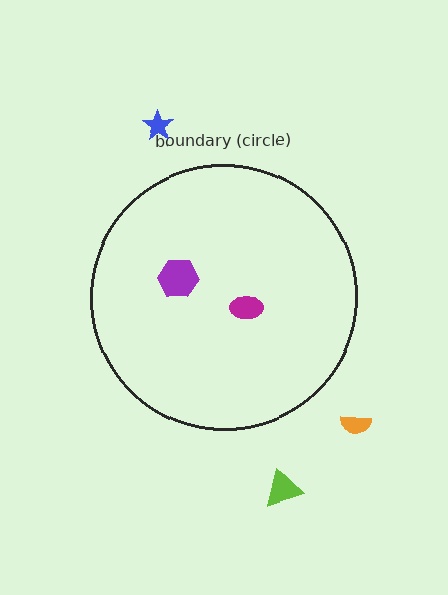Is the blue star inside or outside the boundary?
Outside.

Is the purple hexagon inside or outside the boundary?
Inside.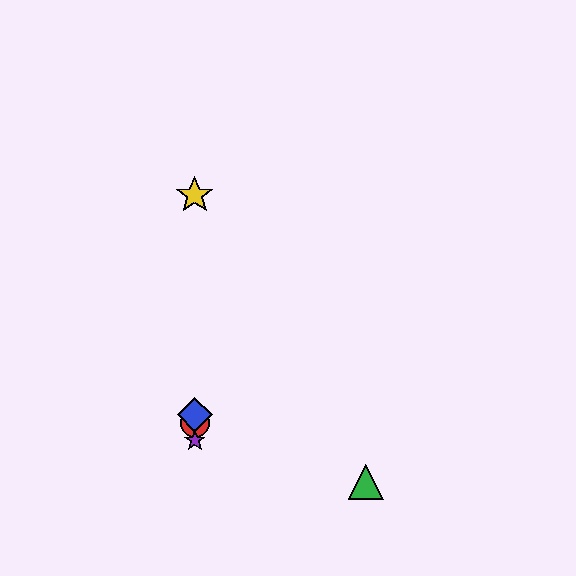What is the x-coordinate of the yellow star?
The yellow star is at x≈195.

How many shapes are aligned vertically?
4 shapes (the red circle, the blue diamond, the yellow star, the purple star) are aligned vertically.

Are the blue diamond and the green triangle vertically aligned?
No, the blue diamond is at x≈195 and the green triangle is at x≈366.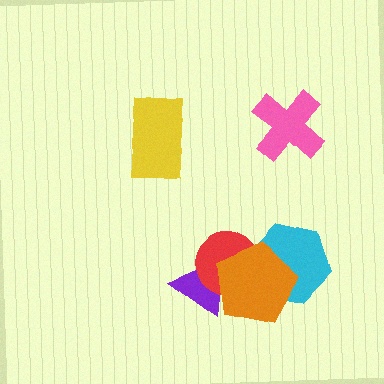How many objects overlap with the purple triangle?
2 objects overlap with the purple triangle.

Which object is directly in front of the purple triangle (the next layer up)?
The red circle is directly in front of the purple triangle.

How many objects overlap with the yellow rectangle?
0 objects overlap with the yellow rectangle.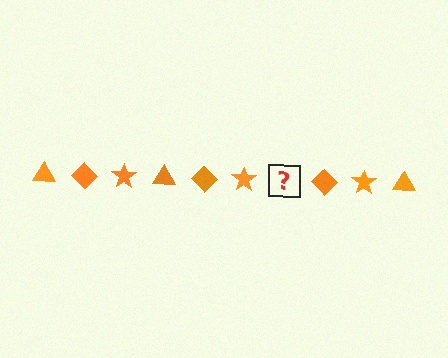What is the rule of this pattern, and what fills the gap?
The rule is that the pattern cycles through triangle, diamond, star shapes in orange. The gap should be filled with an orange triangle.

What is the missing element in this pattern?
The missing element is an orange triangle.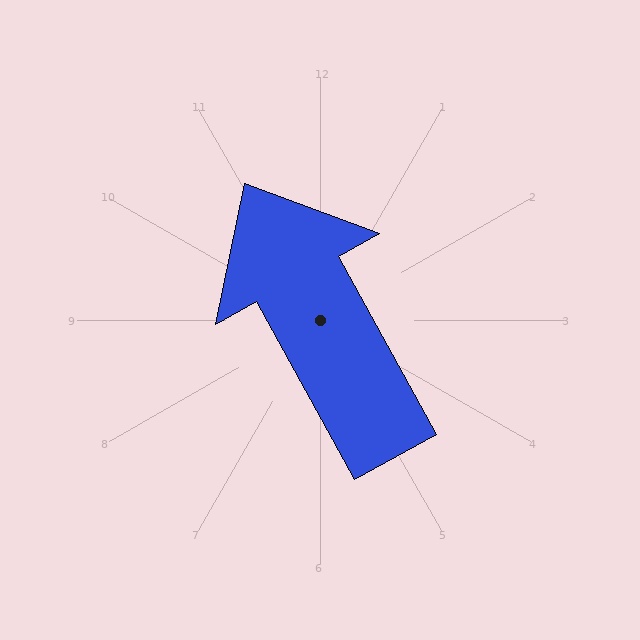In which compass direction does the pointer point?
Northwest.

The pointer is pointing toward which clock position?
Roughly 11 o'clock.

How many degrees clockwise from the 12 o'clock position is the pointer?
Approximately 331 degrees.